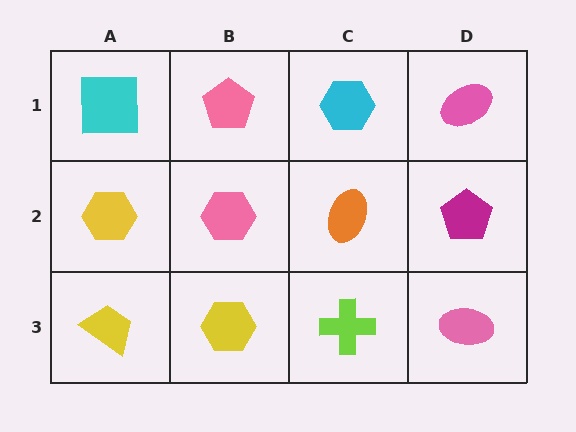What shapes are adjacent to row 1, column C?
An orange ellipse (row 2, column C), a pink pentagon (row 1, column B), a pink ellipse (row 1, column D).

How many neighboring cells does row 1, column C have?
3.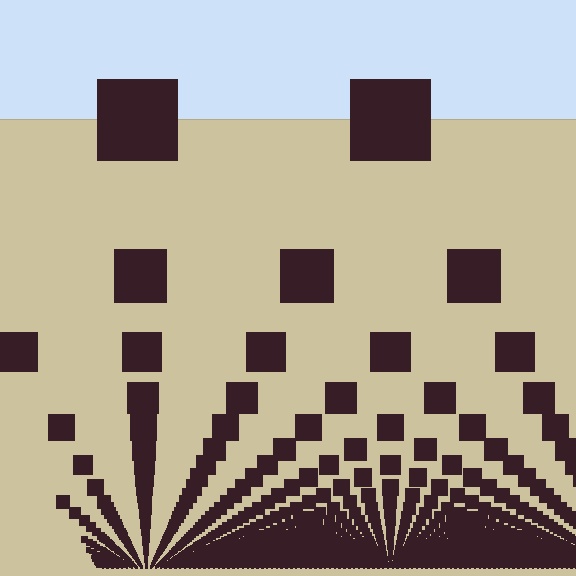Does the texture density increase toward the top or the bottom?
Density increases toward the bottom.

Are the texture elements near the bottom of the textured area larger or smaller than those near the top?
Smaller. The gradient is inverted — elements near the bottom are smaller and denser.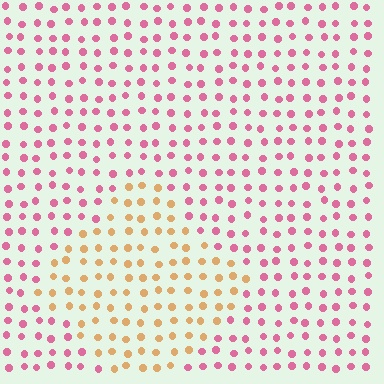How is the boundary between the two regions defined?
The boundary is defined purely by a slight shift in hue (about 59 degrees). Spacing, size, and orientation are identical on both sides.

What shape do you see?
I see a diamond.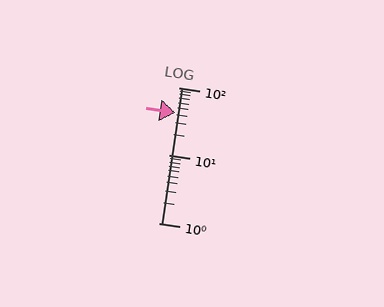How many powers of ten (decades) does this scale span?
The scale spans 2 decades, from 1 to 100.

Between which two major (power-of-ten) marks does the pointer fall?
The pointer is between 10 and 100.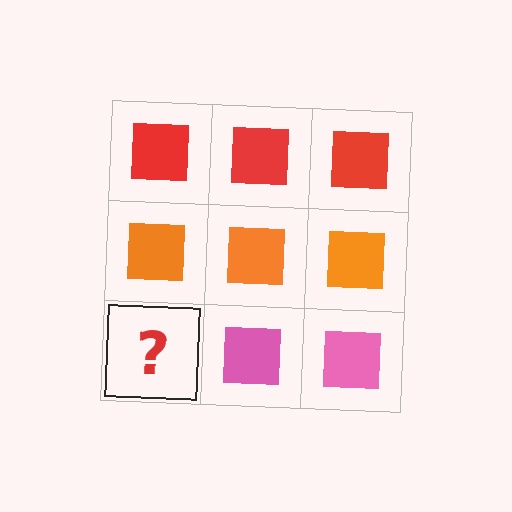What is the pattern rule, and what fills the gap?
The rule is that each row has a consistent color. The gap should be filled with a pink square.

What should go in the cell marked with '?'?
The missing cell should contain a pink square.